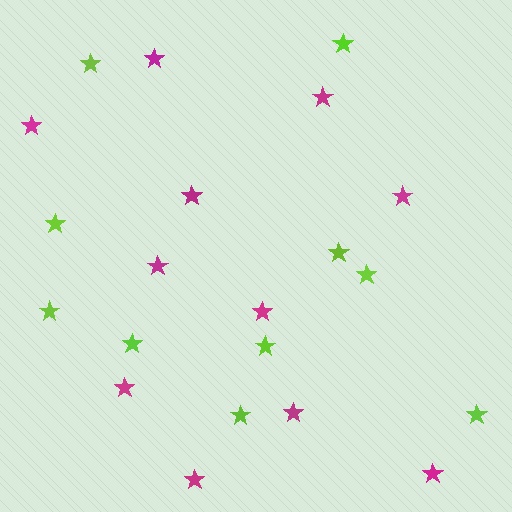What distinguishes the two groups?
There are 2 groups: one group of magenta stars (11) and one group of lime stars (10).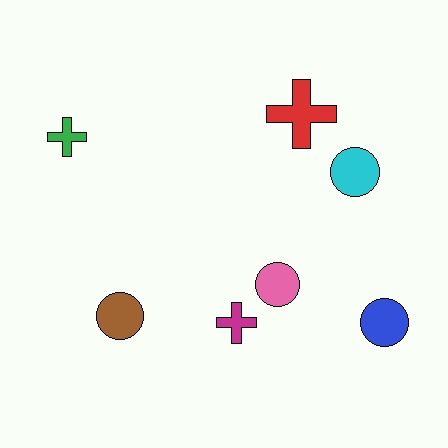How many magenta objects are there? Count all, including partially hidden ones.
There is 1 magenta object.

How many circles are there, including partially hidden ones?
There are 4 circles.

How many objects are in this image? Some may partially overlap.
There are 7 objects.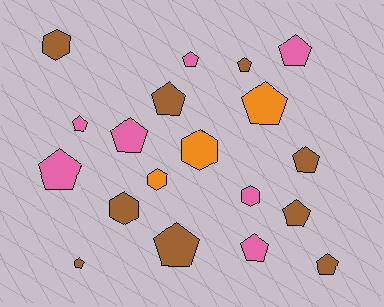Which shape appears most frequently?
Pentagon, with 14 objects.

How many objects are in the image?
There are 19 objects.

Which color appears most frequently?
Brown, with 9 objects.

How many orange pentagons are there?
There is 1 orange pentagon.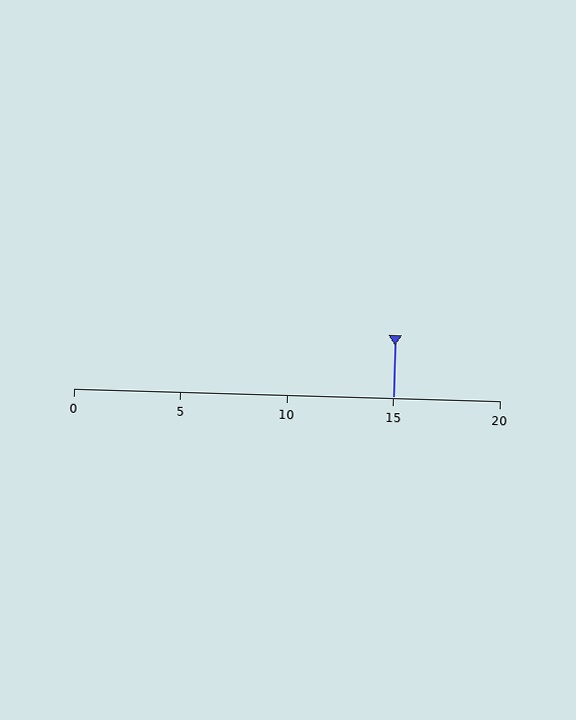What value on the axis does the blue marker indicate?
The marker indicates approximately 15.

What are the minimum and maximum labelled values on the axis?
The axis runs from 0 to 20.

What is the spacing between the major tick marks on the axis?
The major ticks are spaced 5 apart.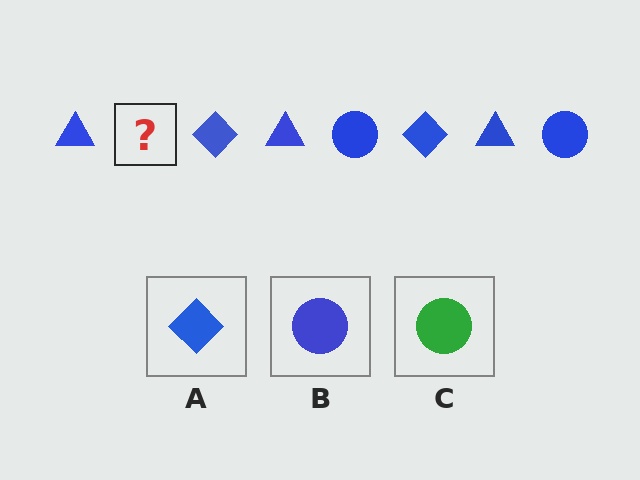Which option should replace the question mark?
Option B.